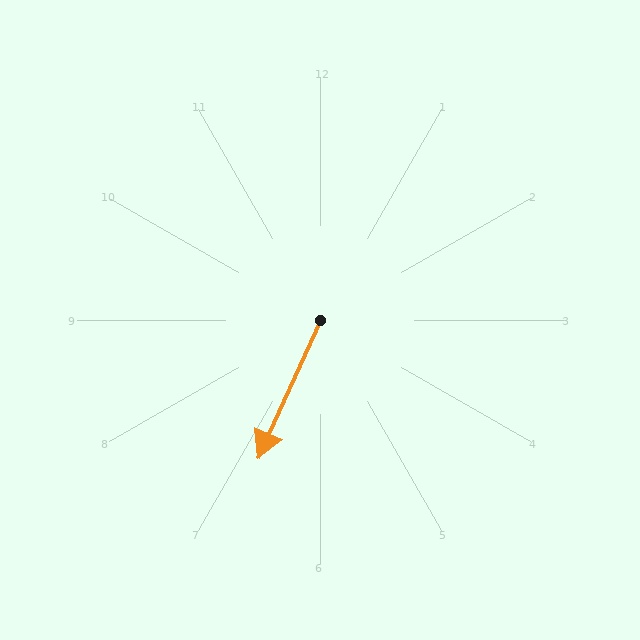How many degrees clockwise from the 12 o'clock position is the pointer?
Approximately 204 degrees.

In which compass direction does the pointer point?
Southwest.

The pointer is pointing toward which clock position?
Roughly 7 o'clock.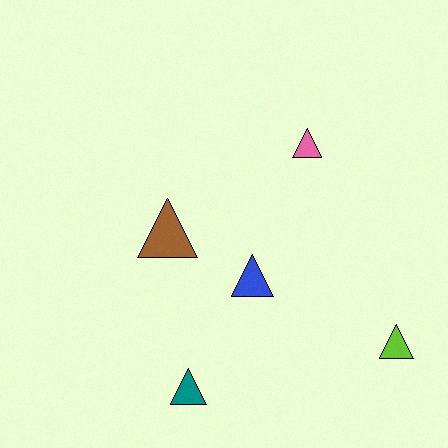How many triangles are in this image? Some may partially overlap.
There are 5 triangles.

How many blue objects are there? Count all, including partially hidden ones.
There is 1 blue object.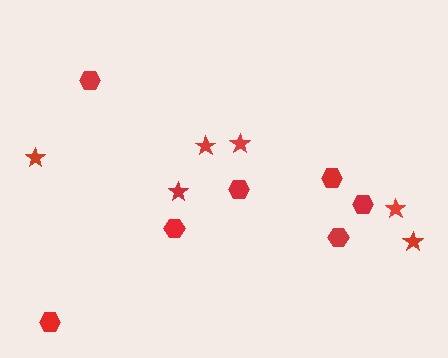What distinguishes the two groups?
There are 2 groups: one group of stars (6) and one group of hexagons (7).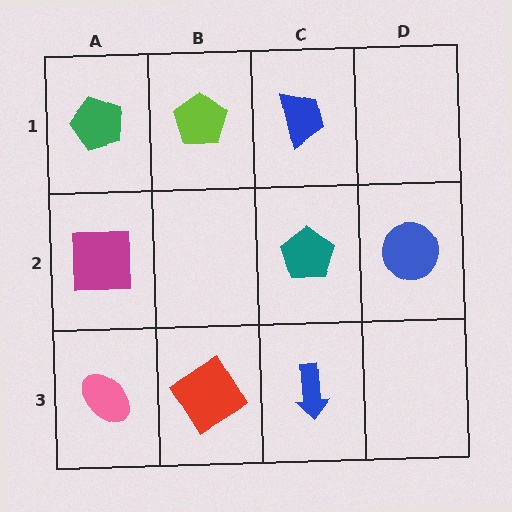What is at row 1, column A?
A green pentagon.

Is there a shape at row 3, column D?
No, that cell is empty.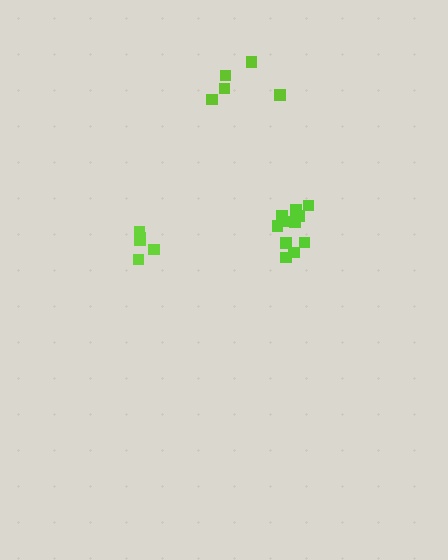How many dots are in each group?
Group 1: 5 dots, Group 2: 11 dots, Group 3: 5 dots (21 total).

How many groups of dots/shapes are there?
There are 3 groups.